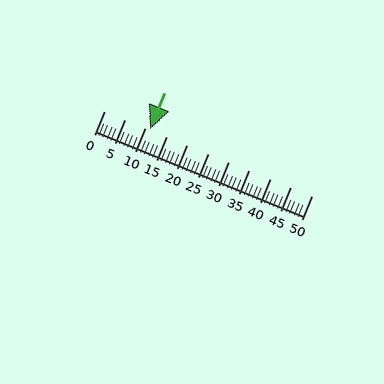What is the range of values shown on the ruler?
The ruler shows values from 0 to 50.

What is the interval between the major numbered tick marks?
The major tick marks are spaced 5 units apart.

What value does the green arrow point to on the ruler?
The green arrow points to approximately 11.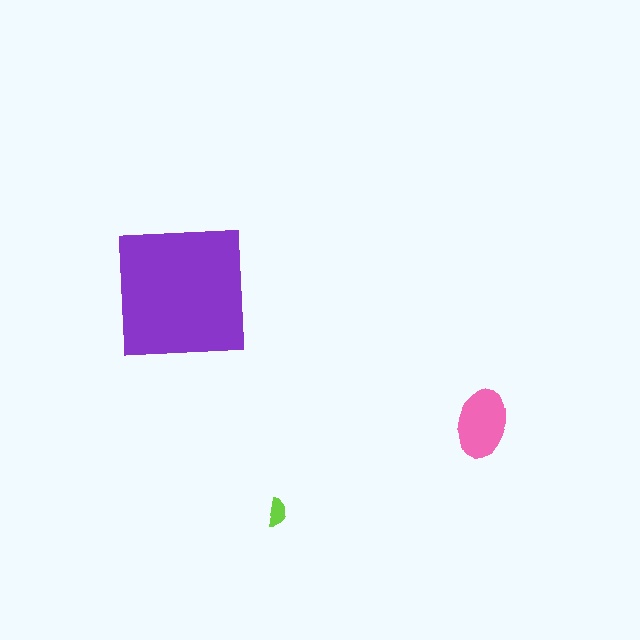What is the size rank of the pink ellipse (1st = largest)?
2nd.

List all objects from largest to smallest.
The purple square, the pink ellipse, the lime semicircle.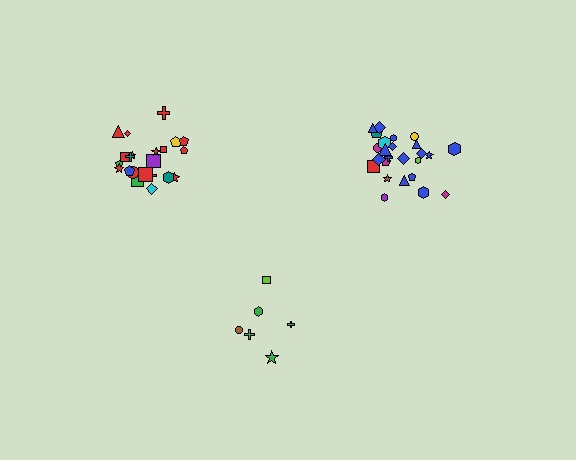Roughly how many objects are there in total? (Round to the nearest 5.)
Roughly 55 objects in total.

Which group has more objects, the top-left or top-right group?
The top-right group.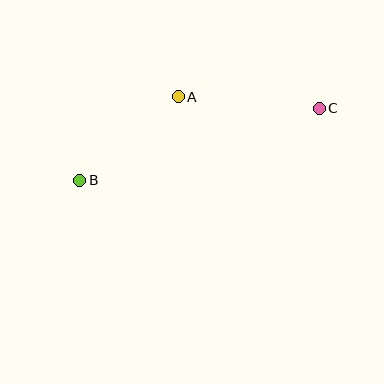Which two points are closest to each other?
Points A and B are closest to each other.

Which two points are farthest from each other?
Points B and C are farthest from each other.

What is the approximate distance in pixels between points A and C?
The distance between A and C is approximately 142 pixels.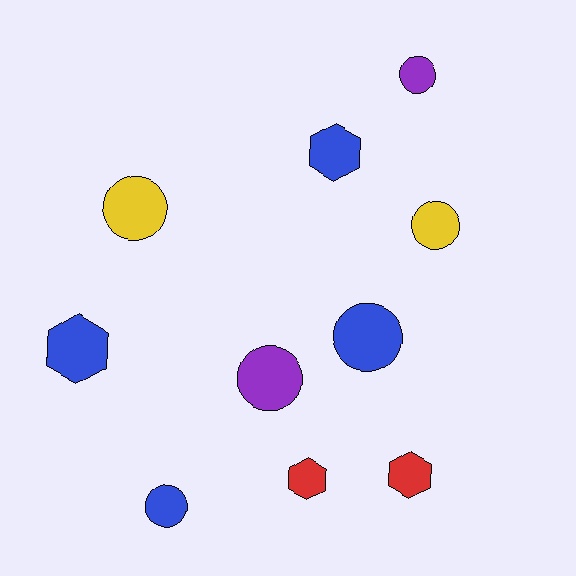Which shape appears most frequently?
Circle, with 6 objects.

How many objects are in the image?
There are 10 objects.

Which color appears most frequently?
Blue, with 4 objects.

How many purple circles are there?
There are 2 purple circles.